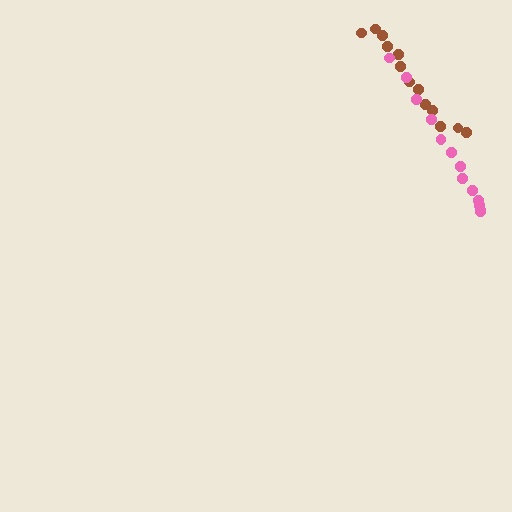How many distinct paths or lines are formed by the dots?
There are 2 distinct paths.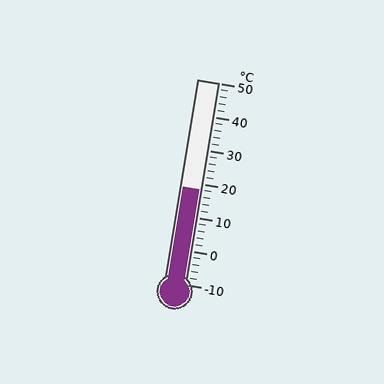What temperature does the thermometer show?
The thermometer shows approximately 18°C.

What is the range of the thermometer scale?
The thermometer scale ranges from -10°C to 50°C.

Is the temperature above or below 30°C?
The temperature is below 30°C.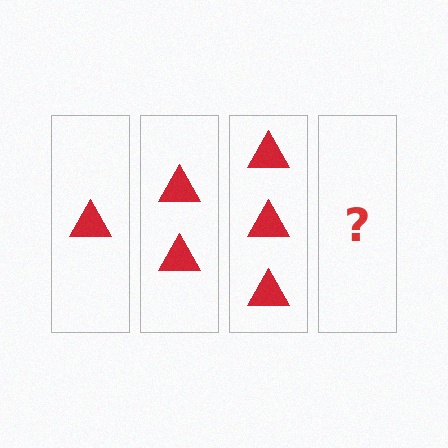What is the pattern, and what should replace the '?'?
The pattern is that each step adds one more triangle. The '?' should be 4 triangles.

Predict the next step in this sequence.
The next step is 4 triangles.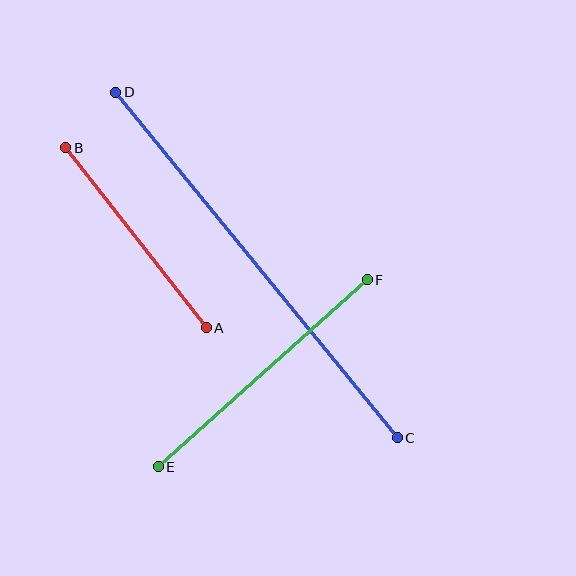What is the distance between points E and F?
The distance is approximately 280 pixels.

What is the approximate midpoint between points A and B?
The midpoint is at approximately (136, 238) pixels.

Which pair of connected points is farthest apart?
Points C and D are farthest apart.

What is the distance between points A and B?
The distance is approximately 228 pixels.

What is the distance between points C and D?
The distance is approximately 445 pixels.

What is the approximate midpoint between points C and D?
The midpoint is at approximately (256, 265) pixels.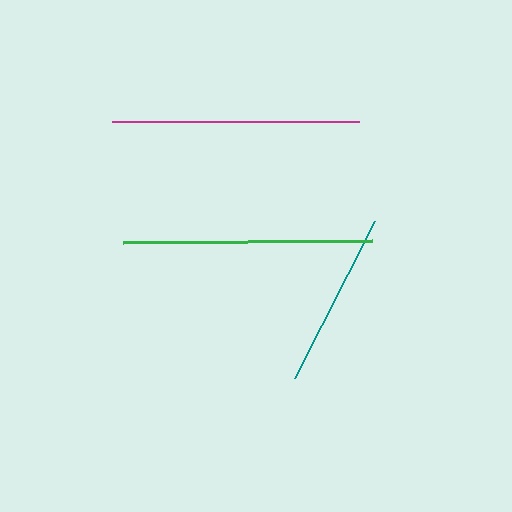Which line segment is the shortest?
The teal line is the shortest at approximately 176 pixels.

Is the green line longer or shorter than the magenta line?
The green line is longer than the magenta line.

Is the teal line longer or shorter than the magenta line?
The magenta line is longer than the teal line.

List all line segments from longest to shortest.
From longest to shortest: green, magenta, teal.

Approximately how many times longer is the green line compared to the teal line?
The green line is approximately 1.4 times the length of the teal line.